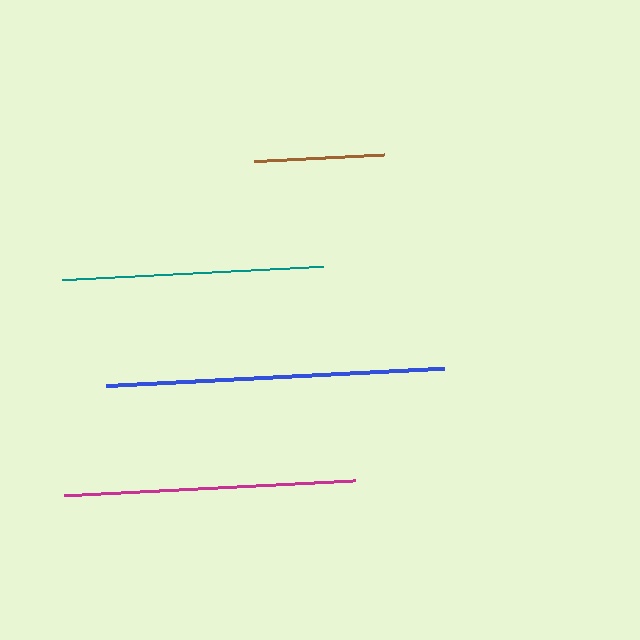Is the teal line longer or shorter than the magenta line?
The magenta line is longer than the teal line.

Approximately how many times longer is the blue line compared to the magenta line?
The blue line is approximately 1.2 times the length of the magenta line.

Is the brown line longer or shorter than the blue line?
The blue line is longer than the brown line.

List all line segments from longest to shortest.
From longest to shortest: blue, magenta, teal, brown.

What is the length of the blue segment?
The blue segment is approximately 338 pixels long.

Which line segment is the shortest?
The brown line is the shortest at approximately 130 pixels.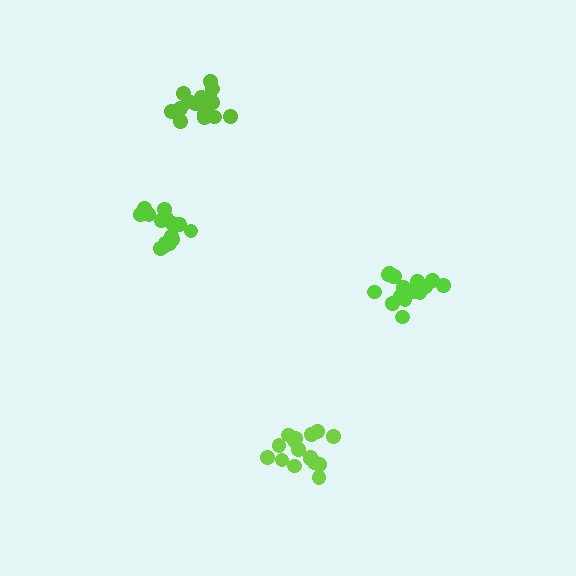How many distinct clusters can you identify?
There are 4 distinct clusters.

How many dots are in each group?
Group 1: 16 dots, Group 2: 16 dots, Group 3: 19 dots, Group 4: 17 dots (68 total).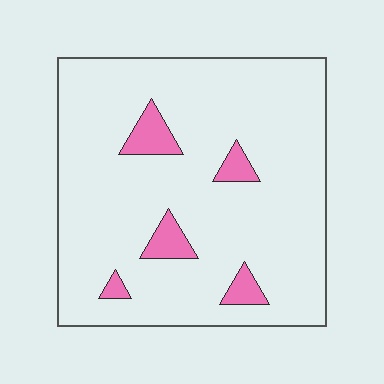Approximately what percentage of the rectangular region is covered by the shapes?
Approximately 10%.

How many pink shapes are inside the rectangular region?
5.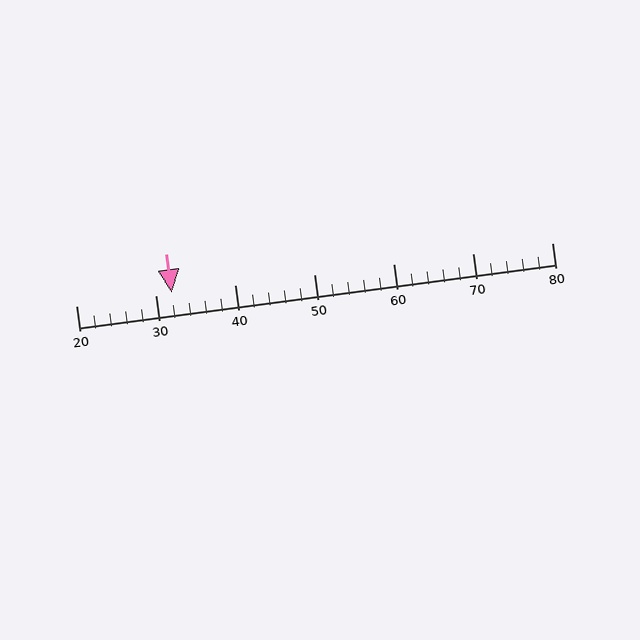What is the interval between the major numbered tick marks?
The major tick marks are spaced 10 units apart.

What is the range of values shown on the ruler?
The ruler shows values from 20 to 80.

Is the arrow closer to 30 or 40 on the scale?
The arrow is closer to 30.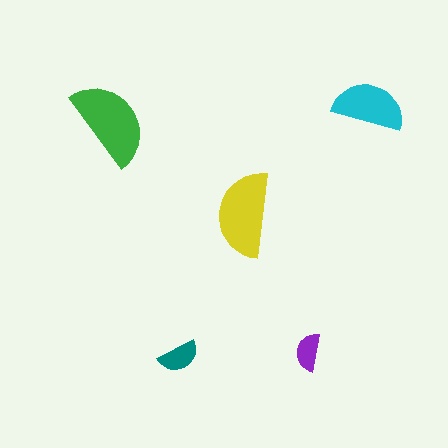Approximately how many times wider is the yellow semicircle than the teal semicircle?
About 2 times wider.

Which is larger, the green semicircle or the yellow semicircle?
The green one.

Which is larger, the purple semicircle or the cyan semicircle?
The cyan one.